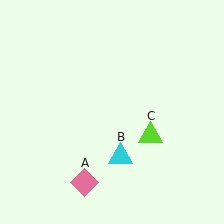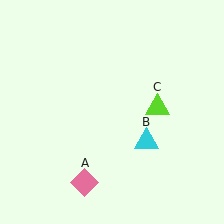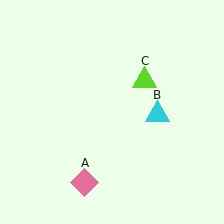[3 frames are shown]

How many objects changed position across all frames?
2 objects changed position: cyan triangle (object B), lime triangle (object C).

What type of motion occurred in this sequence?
The cyan triangle (object B), lime triangle (object C) rotated counterclockwise around the center of the scene.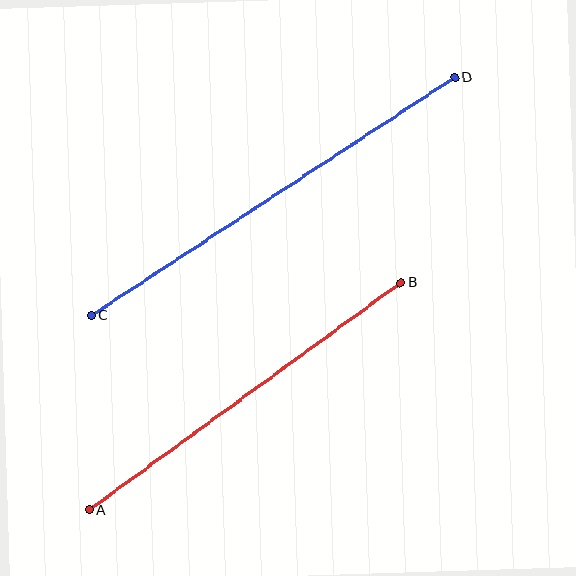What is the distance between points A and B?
The distance is approximately 386 pixels.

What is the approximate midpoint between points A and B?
The midpoint is at approximately (245, 396) pixels.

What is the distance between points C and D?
The distance is approximately 435 pixels.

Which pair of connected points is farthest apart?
Points C and D are farthest apart.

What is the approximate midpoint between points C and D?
The midpoint is at approximately (273, 196) pixels.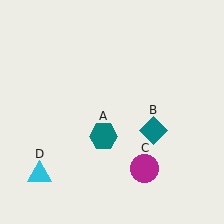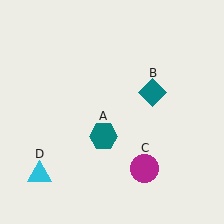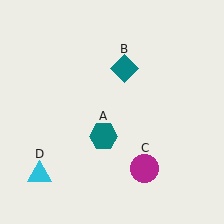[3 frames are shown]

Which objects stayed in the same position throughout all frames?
Teal hexagon (object A) and magenta circle (object C) and cyan triangle (object D) remained stationary.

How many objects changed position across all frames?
1 object changed position: teal diamond (object B).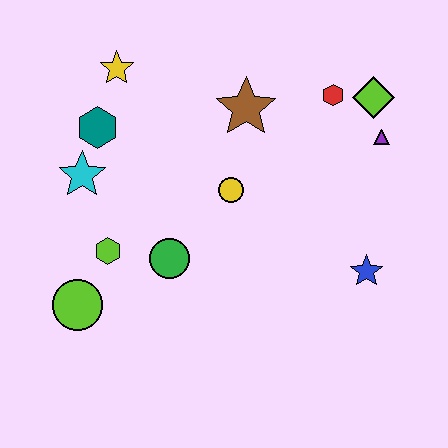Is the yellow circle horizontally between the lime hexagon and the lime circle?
No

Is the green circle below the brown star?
Yes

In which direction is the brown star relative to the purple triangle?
The brown star is to the left of the purple triangle.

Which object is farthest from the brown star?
The lime circle is farthest from the brown star.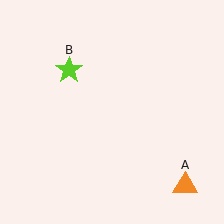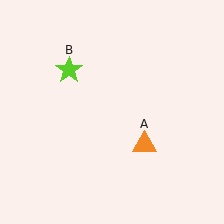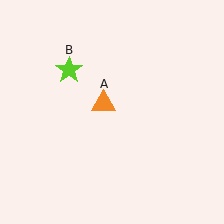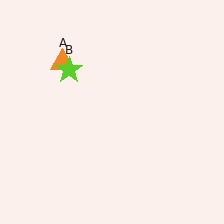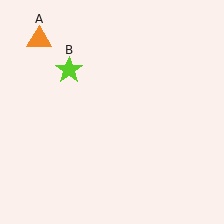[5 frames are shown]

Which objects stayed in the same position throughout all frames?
Lime star (object B) remained stationary.